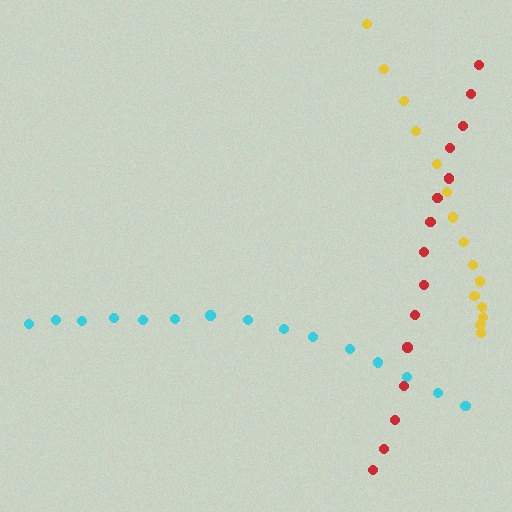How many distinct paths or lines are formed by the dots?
There are 3 distinct paths.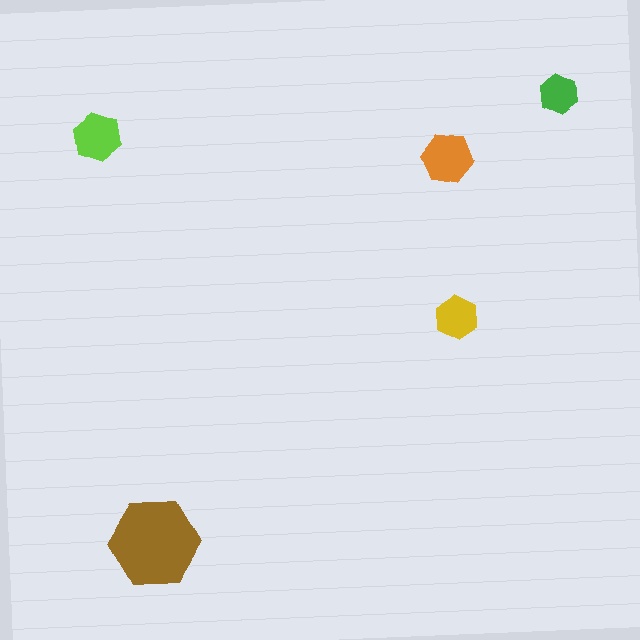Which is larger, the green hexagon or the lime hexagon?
The lime one.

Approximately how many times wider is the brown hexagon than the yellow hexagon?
About 2 times wider.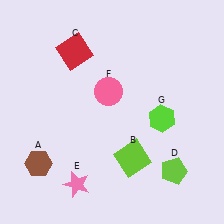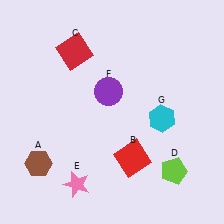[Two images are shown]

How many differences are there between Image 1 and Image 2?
There are 3 differences between the two images.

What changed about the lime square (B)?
In Image 1, B is lime. In Image 2, it changed to red.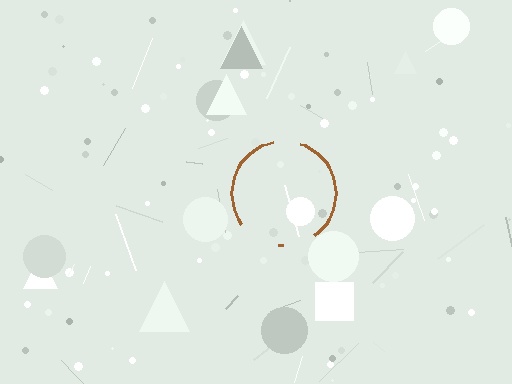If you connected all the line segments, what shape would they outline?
They would outline a circle.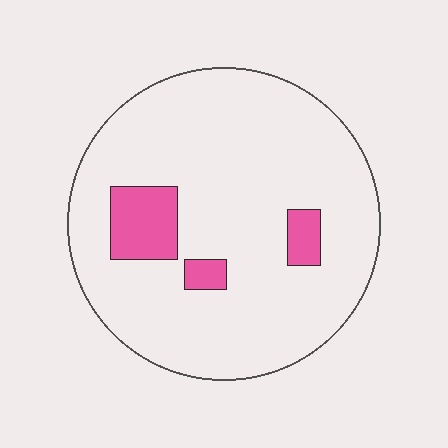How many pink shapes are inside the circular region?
3.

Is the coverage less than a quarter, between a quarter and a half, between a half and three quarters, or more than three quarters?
Less than a quarter.